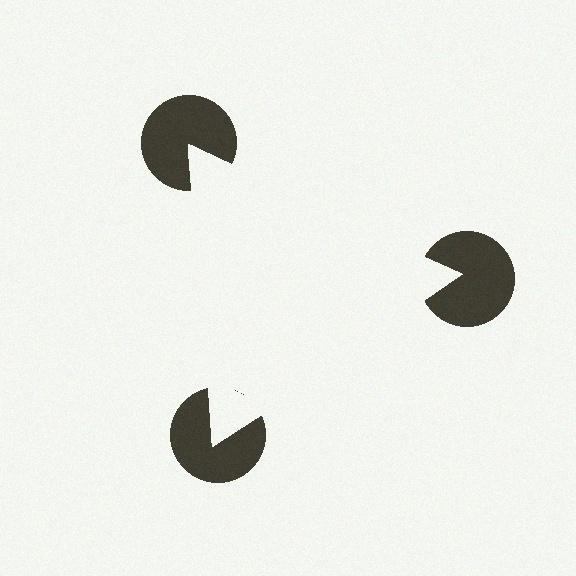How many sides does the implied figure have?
3 sides.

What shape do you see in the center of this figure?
An illusory triangle — its edges are inferred from the aligned wedge cuts in the pac-man discs, not physically drawn.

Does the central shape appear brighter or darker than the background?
It typically appears slightly brighter than the background, even though no actual brightness change is drawn.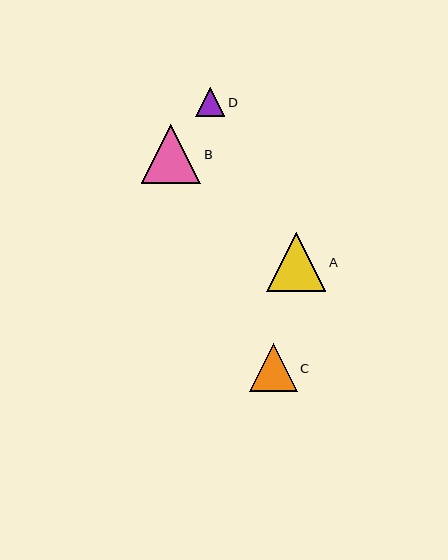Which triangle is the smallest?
Triangle D is the smallest with a size of approximately 29 pixels.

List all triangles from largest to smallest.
From largest to smallest: A, B, C, D.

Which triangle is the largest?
Triangle A is the largest with a size of approximately 59 pixels.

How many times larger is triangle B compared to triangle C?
Triangle B is approximately 1.2 times the size of triangle C.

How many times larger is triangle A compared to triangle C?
Triangle A is approximately 1.2 times the size of triangle C.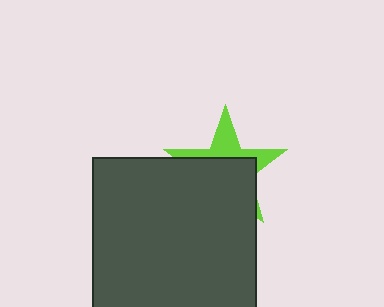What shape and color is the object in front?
The object in front is a dark gray square.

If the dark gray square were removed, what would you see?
You would see the complete lime star.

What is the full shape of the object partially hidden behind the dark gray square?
The partially hidden object is a lime star.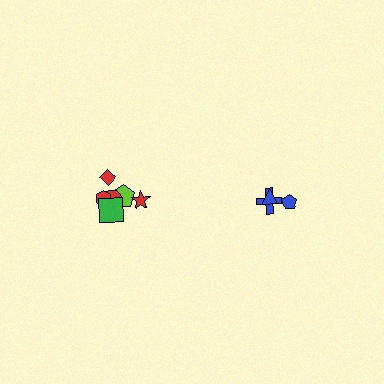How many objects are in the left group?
There are 6 objects.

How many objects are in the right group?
There are 3 objects.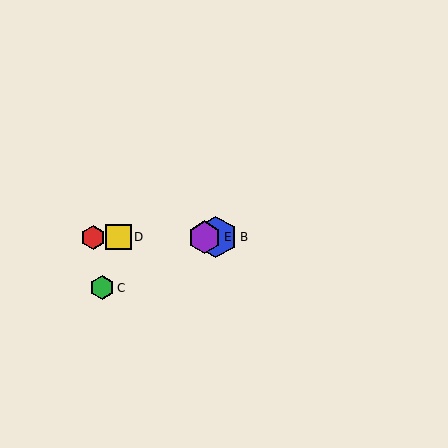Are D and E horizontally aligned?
Yes, both are at y≈237.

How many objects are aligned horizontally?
4 objects (A, B, D, E) are aligned horizontally.